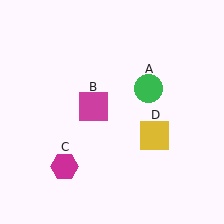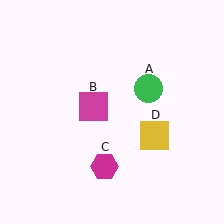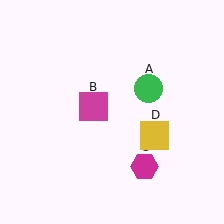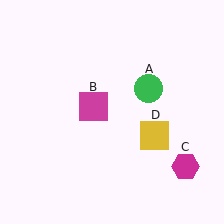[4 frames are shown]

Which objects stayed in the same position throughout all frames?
Green circle (object A) and magenta square (object B) and yellow square (object D) remained stationary.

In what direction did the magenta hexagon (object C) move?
The magenta hexagon (object C) moved right.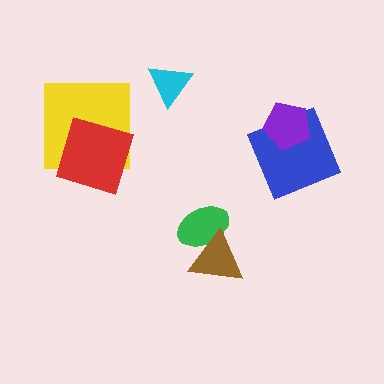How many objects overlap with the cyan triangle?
0 objects overlap with the cyan triangle.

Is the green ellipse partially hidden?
Yes, it is partially covered by another shape.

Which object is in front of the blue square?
The purple pentagon is in front of the blue square.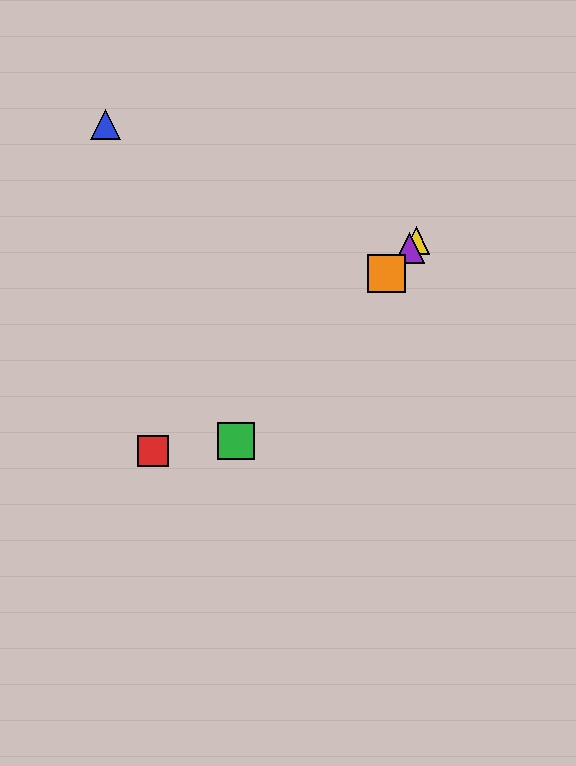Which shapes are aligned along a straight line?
The green square, the yellow triangle, the purple triangle, the orange square are aligned along a straight line.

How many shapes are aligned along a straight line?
4 shapes (the green square, the yellow triangle, the purple triangle, the orange square) are aligned along a straight line.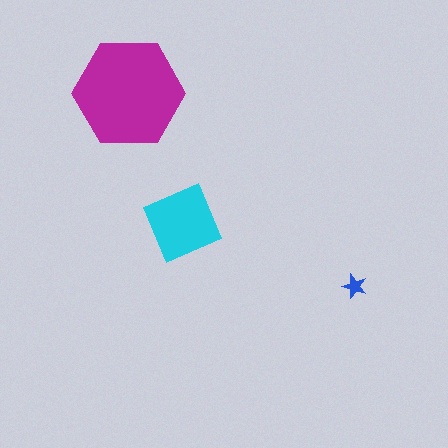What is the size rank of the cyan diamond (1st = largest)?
2nd.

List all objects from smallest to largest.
The blue star, the cyan diamond, the magenta hexagon.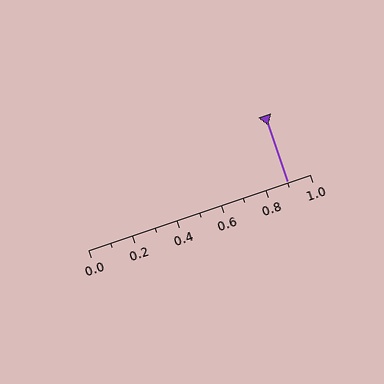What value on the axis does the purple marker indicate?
The marker indicates approximately 0.9.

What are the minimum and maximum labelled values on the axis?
The axis runs from 0.0 to 1.0.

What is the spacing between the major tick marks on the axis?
The major ticks are spaced 0.2 apart.